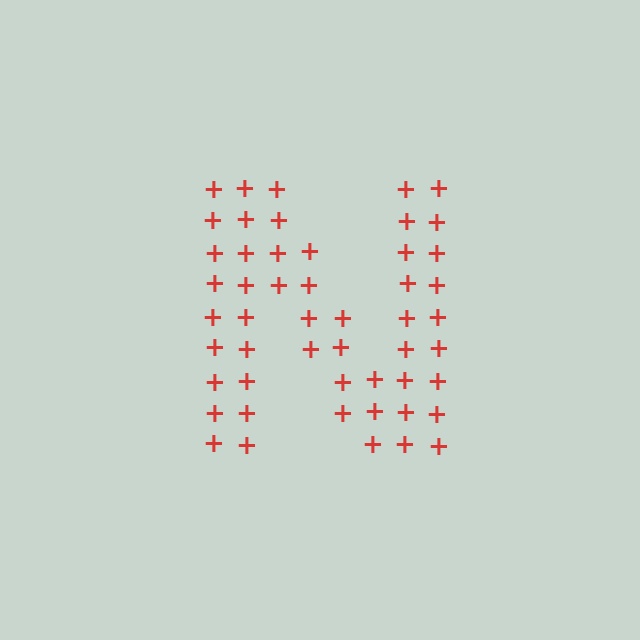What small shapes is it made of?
It is made of small plus signs.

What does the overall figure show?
The overall figure shows the letter N.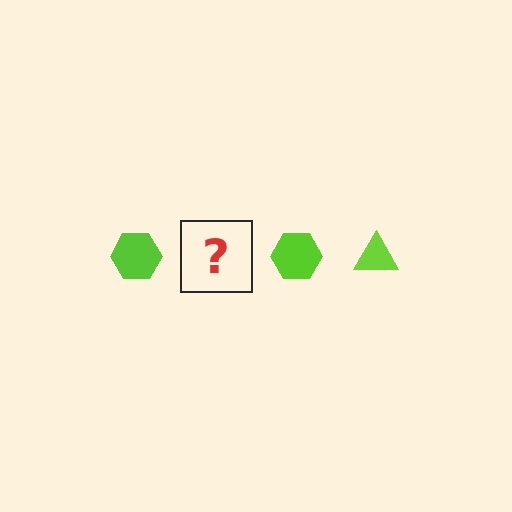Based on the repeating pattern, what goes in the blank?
The blank should be a lime triangle.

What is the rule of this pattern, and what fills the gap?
The rule is that the pattern cycles through hexagon, triangle shapes in lime. The gap should be filled with a lime triangle.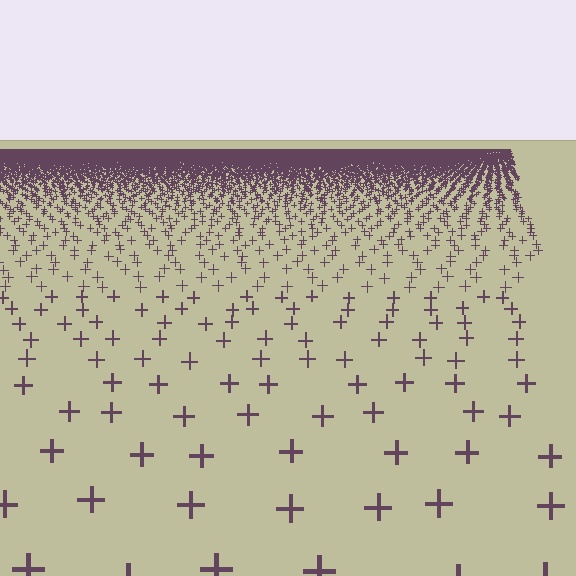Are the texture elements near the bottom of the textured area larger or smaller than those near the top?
Larger. Near the bottom, elements are closer to the viewer and appear at a bigger on-screen size.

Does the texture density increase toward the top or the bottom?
Density increases toward the top.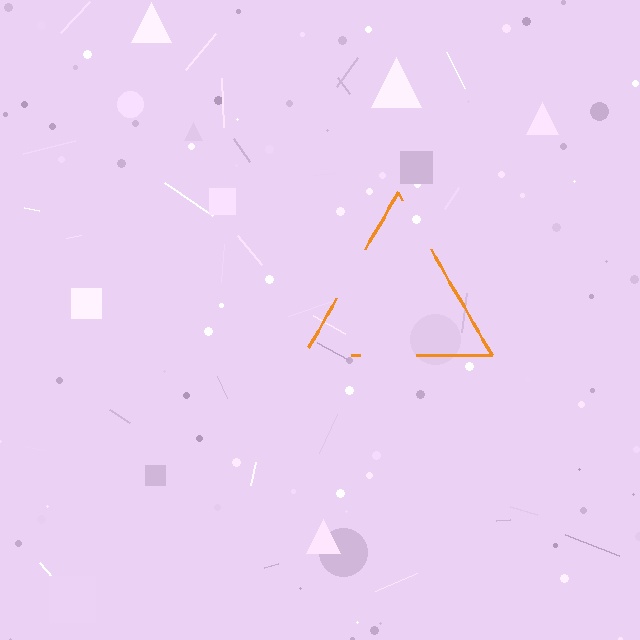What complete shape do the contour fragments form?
The contour fragments form a triangle.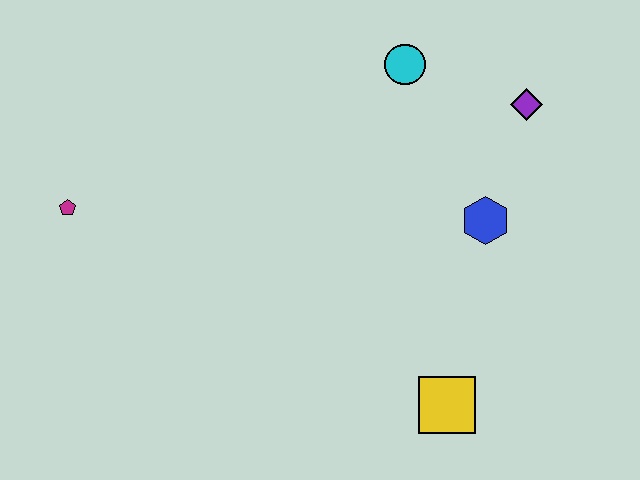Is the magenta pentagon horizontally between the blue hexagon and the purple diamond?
No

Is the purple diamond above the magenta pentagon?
Yes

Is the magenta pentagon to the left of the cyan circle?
Yes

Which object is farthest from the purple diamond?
The magenta pentagon is farthest from the purple diamond.